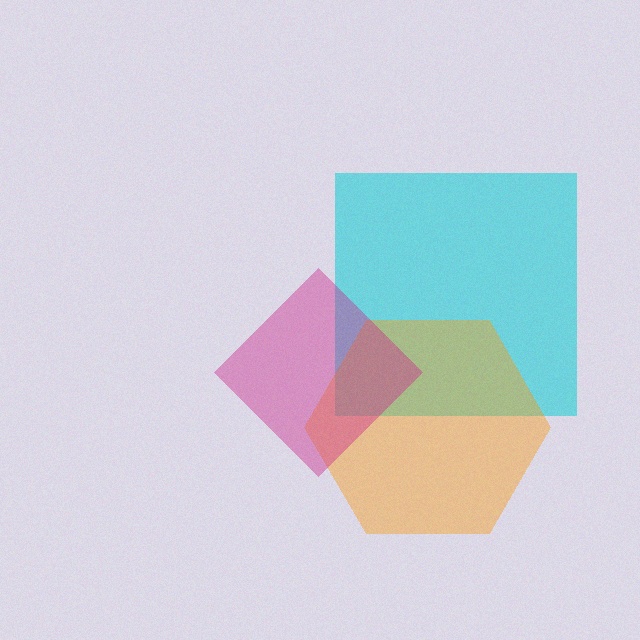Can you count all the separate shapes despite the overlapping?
Yes, there are 3 separate shapes.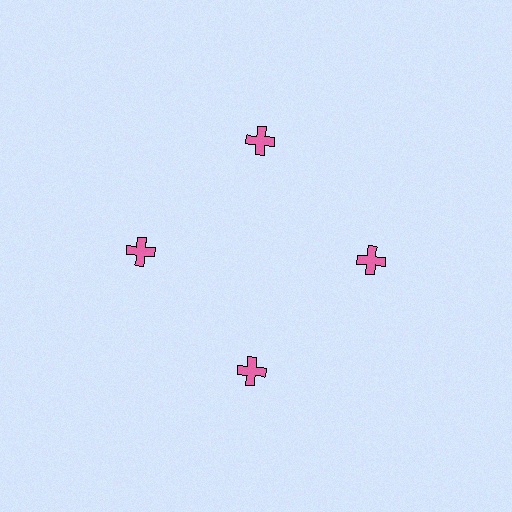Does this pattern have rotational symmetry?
Yes, this pattern has 4-fold rotational symmetry. It looks the same after rotating 90 degrees around the center.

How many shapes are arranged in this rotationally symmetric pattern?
There are 4 shapes, arranged in 4 groups of 1.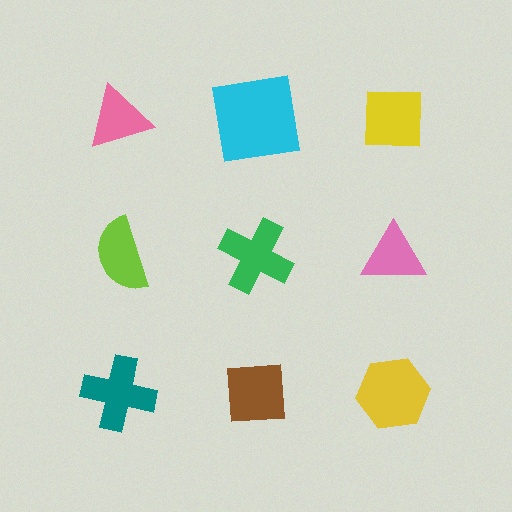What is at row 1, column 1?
A pink triangle.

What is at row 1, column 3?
A yellow square.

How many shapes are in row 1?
3 shapes.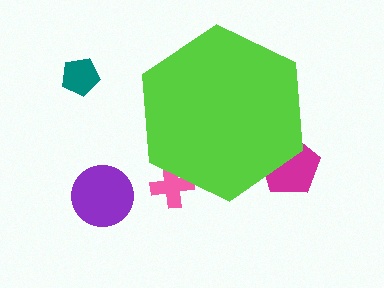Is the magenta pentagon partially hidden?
Yes, the magenta pentagon is partially hidden behind the lime hexagon.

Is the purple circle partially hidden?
No, the purple circle is fully visible.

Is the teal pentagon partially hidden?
No, the teal pentagon is fully visible.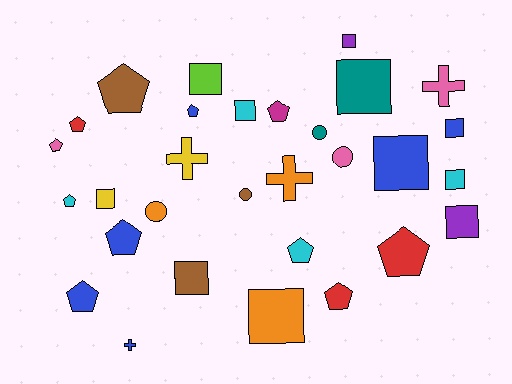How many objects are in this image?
There are 30 objects.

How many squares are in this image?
There are 11 squares.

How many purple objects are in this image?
There are 2 purple objects.